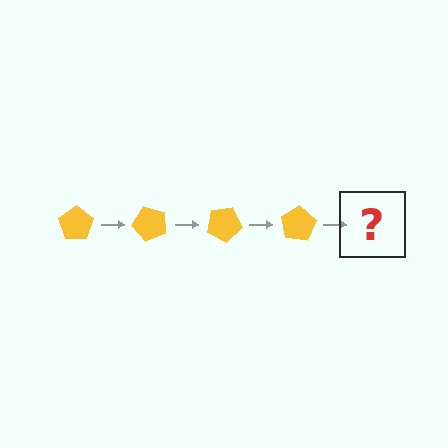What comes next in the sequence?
The next element should be a yellow pentagon rotated 200 degrees.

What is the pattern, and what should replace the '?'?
The pattern is that the pentagon rotates 50 degrees each step. The '?' should be a yellow pentagon rotated 200 degrees.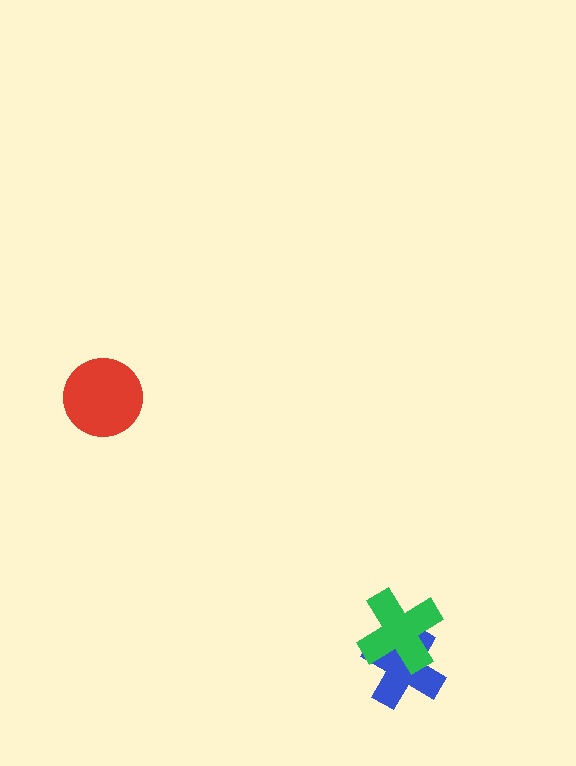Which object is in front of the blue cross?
The green cross is in front of the blue cross.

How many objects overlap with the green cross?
1 object overlaps with the green cross.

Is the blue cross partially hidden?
Yes, it is partially covered by another shape.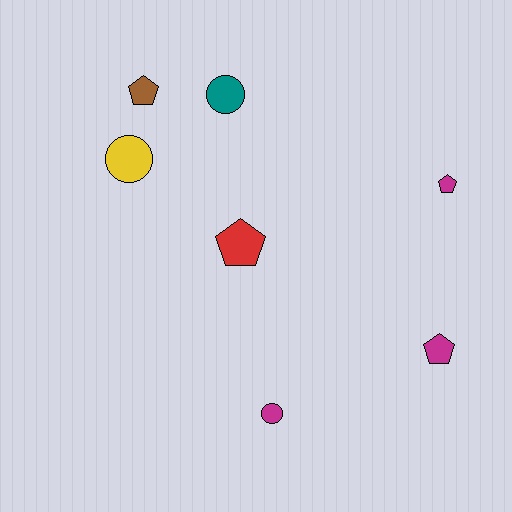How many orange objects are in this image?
There are no orange objects.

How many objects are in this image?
There are 7 objects.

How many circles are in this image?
There are 3 circles.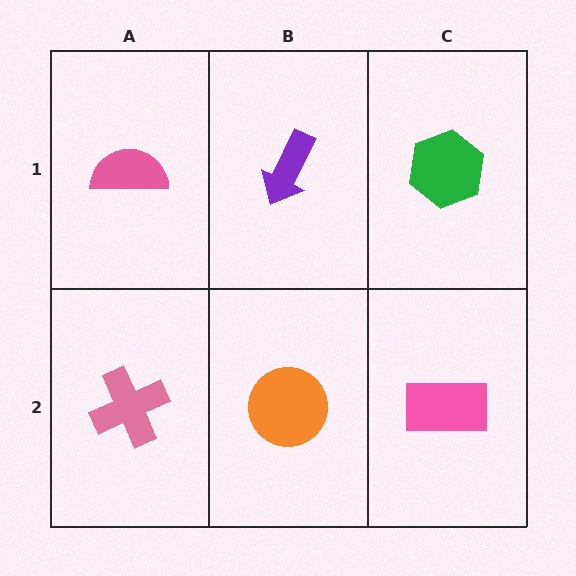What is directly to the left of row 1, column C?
A purple arrow.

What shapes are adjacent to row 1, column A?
A pink cross (row 2, column A), a purple arrow (row 1, column B).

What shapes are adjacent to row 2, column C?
A green hexagon (row 1, column C), an orange circle (row 2, column B).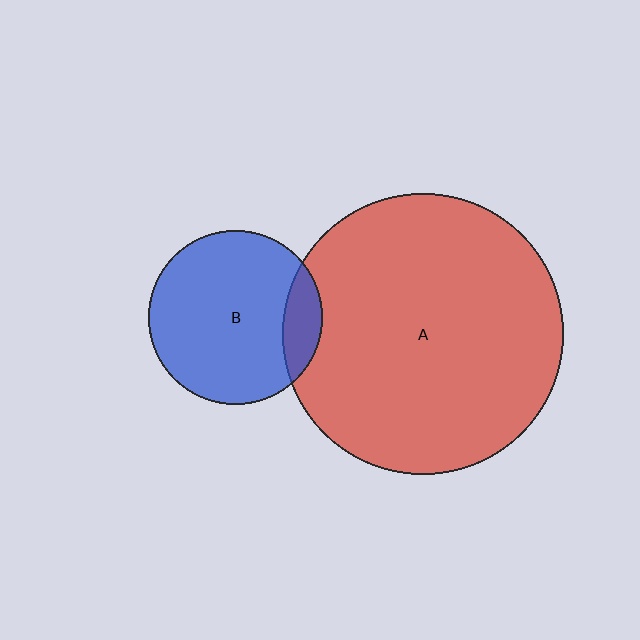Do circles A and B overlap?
Yes.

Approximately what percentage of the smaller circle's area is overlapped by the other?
Approximately 15%.